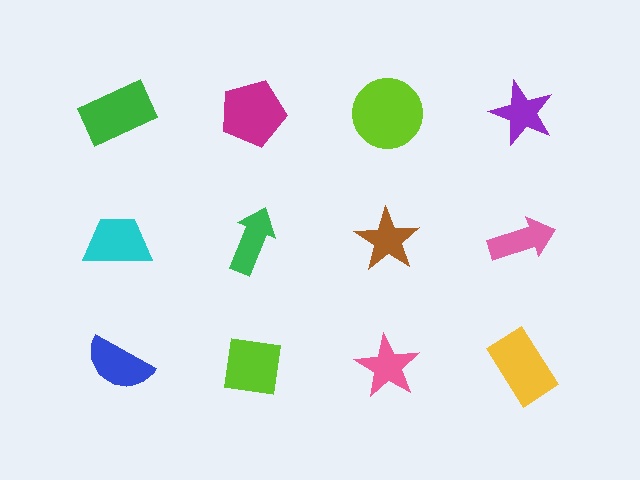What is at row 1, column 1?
A green rectangle.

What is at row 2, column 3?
A brown star.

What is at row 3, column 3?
A pink star.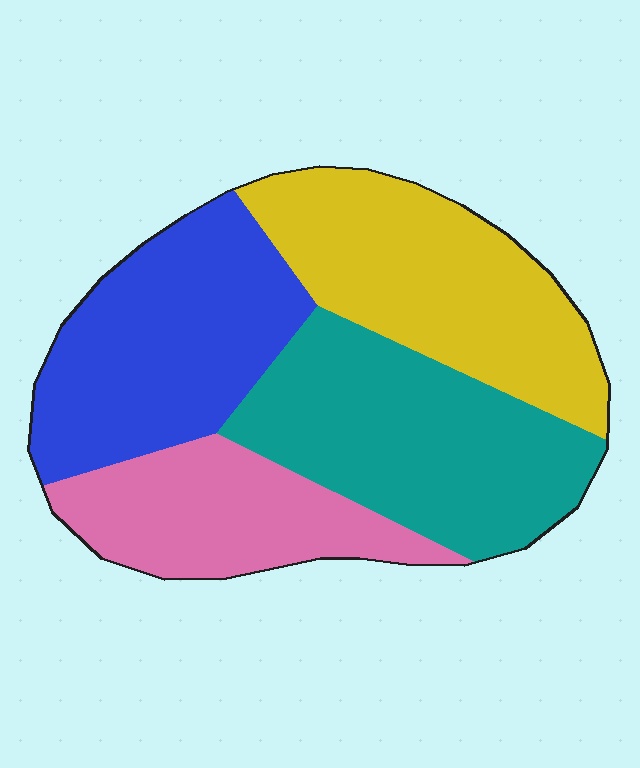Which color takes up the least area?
Pink, at roughly 20%.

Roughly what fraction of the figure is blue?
Blue takes up about one quarter (1/4) of the figure.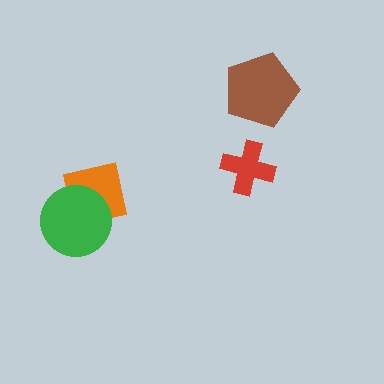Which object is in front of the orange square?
The green circle is in front of the orange square.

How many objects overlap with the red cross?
0 objects overlap with the red cross.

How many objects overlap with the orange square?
1 object overlaps with the orange square.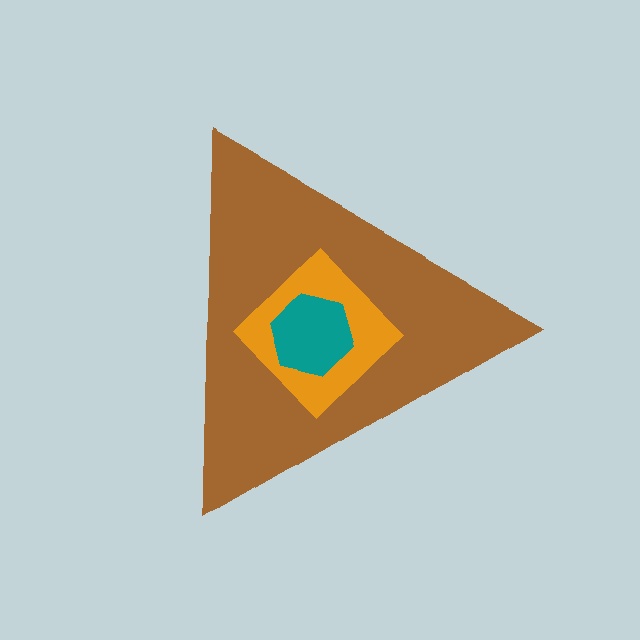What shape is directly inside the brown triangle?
The orange diamond.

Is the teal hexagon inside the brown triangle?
Yes.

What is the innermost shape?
The teal hexagon.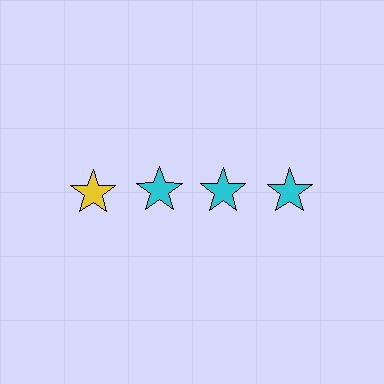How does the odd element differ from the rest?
It has a different color: yellow instead of cyan.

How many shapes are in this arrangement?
There are 4 shapes arranged in a grid pattern.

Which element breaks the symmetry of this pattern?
The yellow star in the top row, leftmost column breaks the symmetry. All other shapes are cyan stars.